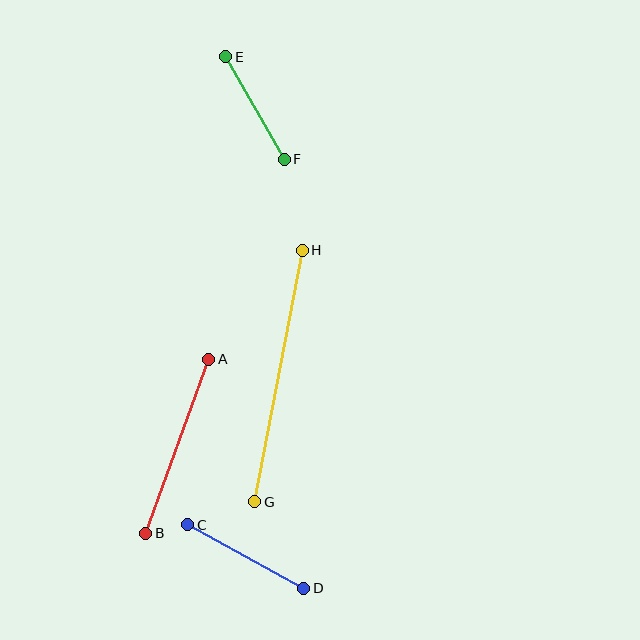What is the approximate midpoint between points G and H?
The midpoint is at approximately (279, 376) pixels.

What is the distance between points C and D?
The distance is approximately 132 pixels.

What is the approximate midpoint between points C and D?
The midpoint is at approximately (246, 557) pixels.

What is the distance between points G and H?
The distance is approximately 256 pixels.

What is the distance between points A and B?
The distance is approximately 185 pixels.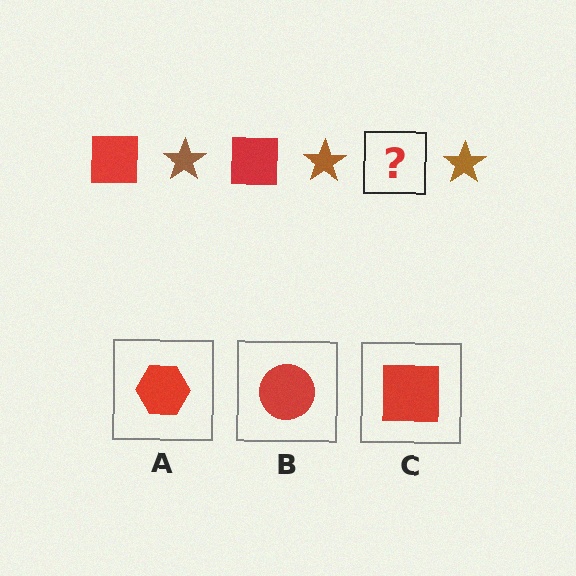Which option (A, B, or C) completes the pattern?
C.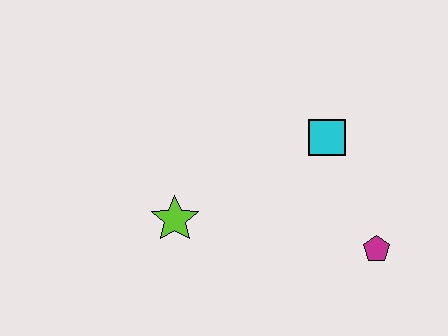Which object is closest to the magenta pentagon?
The cyan square is closest to the magenta pentagon.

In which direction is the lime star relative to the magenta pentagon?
The lime star is to the left of the magenta pentagon.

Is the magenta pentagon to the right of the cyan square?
Yes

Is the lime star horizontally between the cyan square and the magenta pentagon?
No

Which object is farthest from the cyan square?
The lime star is farthest from the cyan square.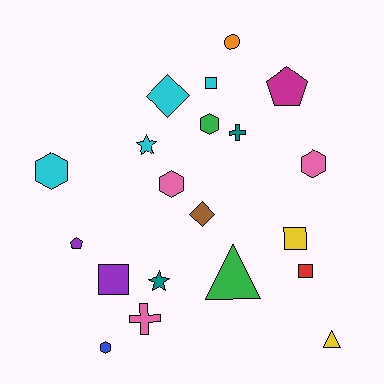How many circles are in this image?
There is 1 circle.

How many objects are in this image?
There are 20 objects.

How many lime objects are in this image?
There are no lime objects.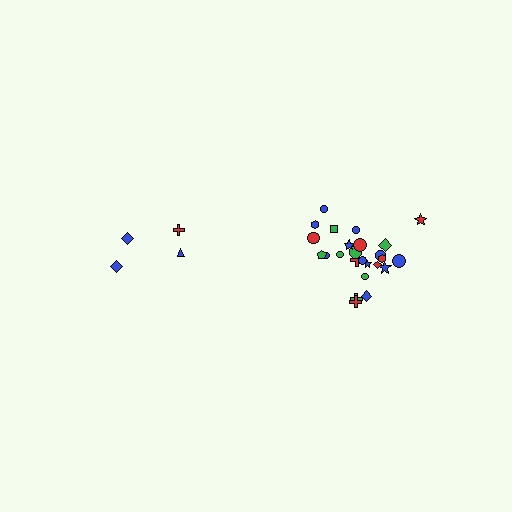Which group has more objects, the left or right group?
The right group.